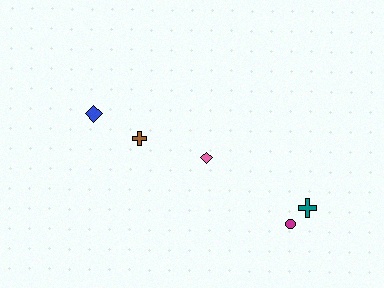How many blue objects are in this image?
There is 1 blue object.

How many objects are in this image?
There are 5 objects.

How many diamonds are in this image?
There are 2 diamonds.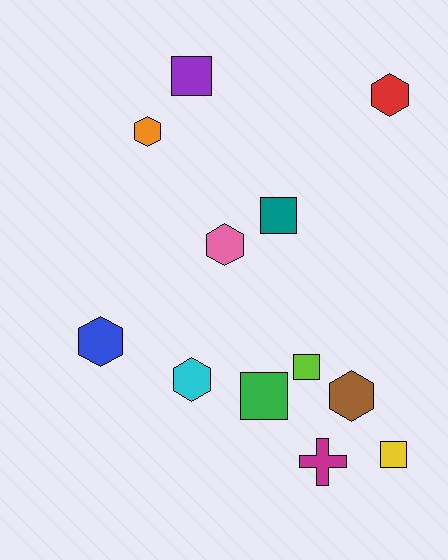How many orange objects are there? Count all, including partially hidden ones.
There is 1 orange object.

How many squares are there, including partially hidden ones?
There are 5 squares.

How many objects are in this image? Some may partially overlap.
There are 12 objects.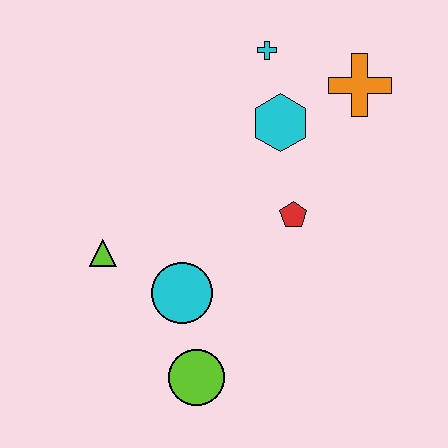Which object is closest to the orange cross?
The cyan hexagon is closest to the orange cross.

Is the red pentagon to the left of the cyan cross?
No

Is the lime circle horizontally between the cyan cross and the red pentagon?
No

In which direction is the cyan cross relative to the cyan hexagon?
The cyan cross is above the cyan hexagon.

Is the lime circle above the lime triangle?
No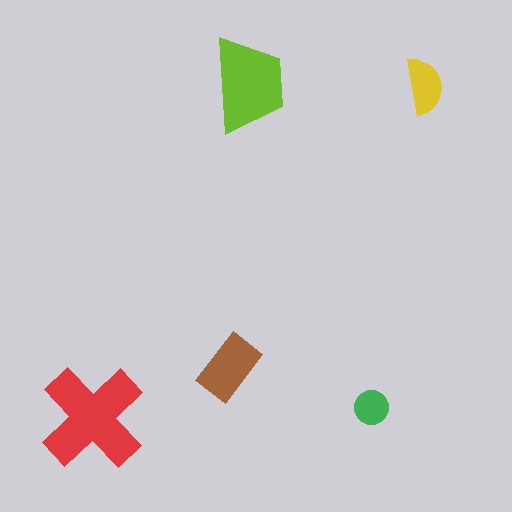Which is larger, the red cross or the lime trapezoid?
The red cross.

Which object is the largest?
The red cross.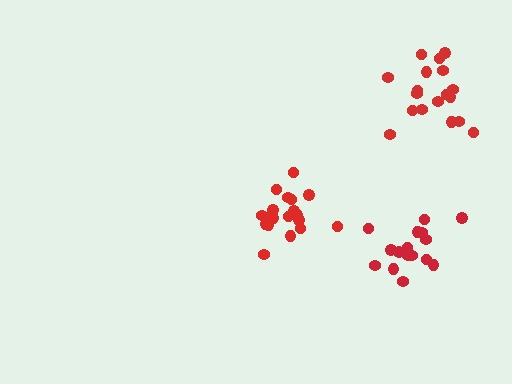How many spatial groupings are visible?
There are 3 spatial groupings.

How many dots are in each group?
Group 1: 18 dots, Group 2: 16 dots, Group 3: 19 dots (53 total).